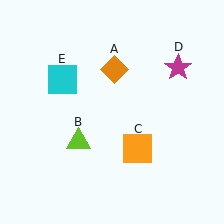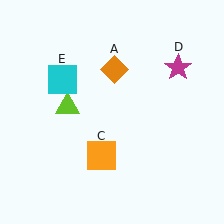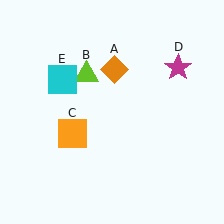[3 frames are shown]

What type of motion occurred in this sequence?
The lime triangle (object B), orange square (object C) rotated clockwise around the center of the scene.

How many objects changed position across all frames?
2 objects changed position: lime triangle (object B), orange square (object C).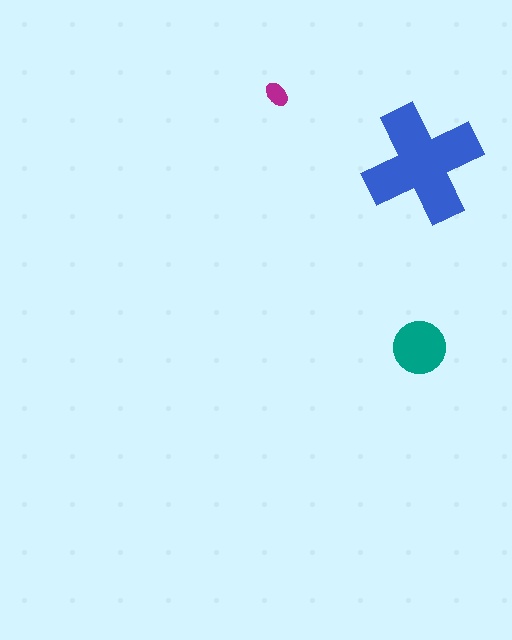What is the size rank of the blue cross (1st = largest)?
1st.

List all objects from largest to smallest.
The blue cross, the teal circle, the magenta ellipse.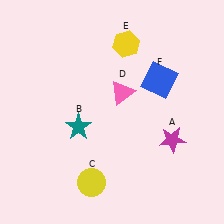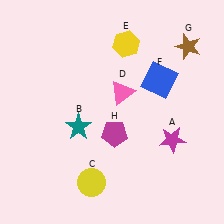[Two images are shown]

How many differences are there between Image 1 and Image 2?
There are 2 differences between the two images.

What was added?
A brown star (G), a magenta pentagon (H) were added in Image 2.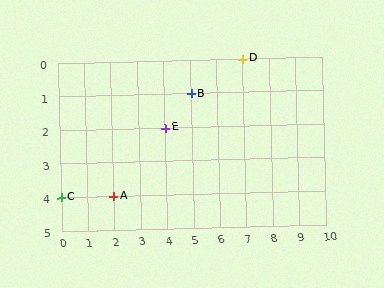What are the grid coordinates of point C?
Point C is at grid coordinates (0, 4).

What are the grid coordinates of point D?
Point D is at grid coordinates (7, 0).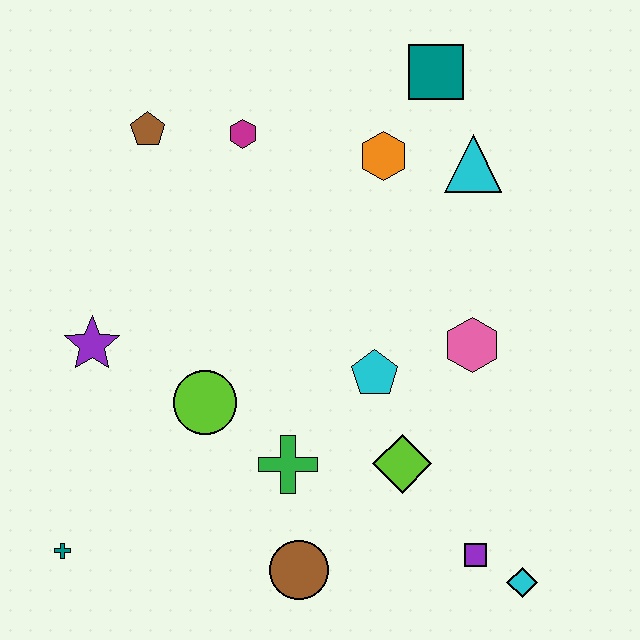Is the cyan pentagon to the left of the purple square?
Yes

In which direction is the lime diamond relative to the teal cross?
The lime diamond is to the right of the teal cross.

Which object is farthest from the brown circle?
The teal square is farthest from the brown circle.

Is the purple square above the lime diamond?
No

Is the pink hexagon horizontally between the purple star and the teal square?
No